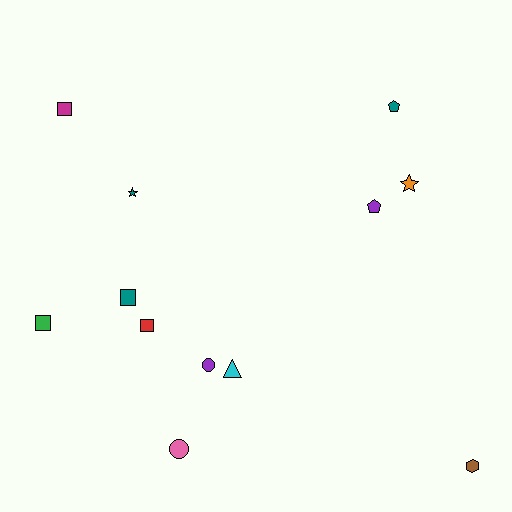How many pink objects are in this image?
There is 1 pink object.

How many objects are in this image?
There are 12 objects.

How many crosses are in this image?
There are no crosses.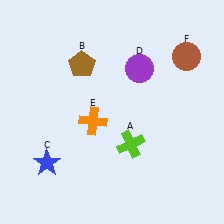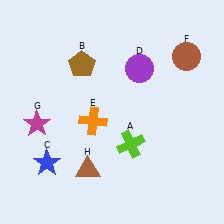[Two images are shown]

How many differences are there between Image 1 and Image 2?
There are 2 differences between the two images.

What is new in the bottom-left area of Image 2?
A magenta star (G) was added in the bottom-left area of Image 2.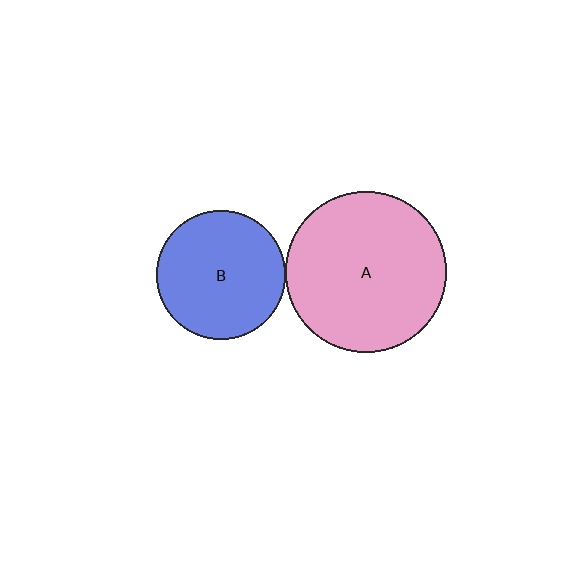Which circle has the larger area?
Circle A (pink).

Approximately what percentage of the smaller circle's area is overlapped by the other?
Approximately 5%.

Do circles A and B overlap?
Yes.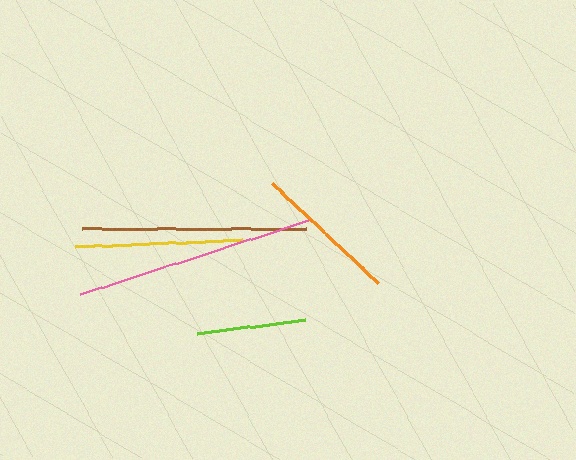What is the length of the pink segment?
The pink segment is approximately 239 pixels long.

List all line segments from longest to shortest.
From longest to shortest: pink, brown, yellow, orange, lime.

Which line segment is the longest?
The pink line is the longest at approximately 239 pixels.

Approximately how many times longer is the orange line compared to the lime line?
The orange line is approximately 1.3 times the length of the lime line.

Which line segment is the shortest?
The lime line is the shortest at approximately 109 pixels.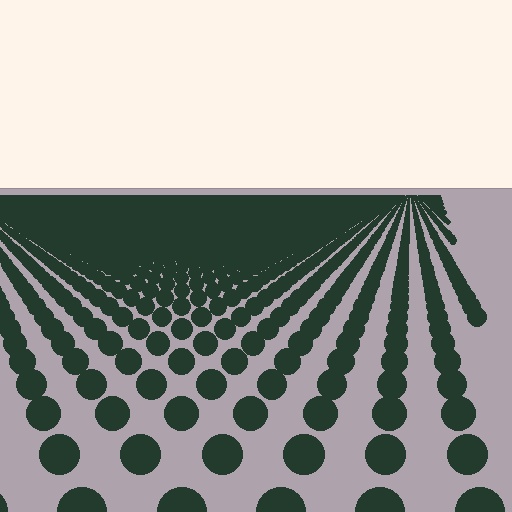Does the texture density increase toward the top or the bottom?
Density increases toward the top.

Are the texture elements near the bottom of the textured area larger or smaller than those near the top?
Larger. Near the bottom, elements are closer to the viewer and appear at a bigger on-screen size.